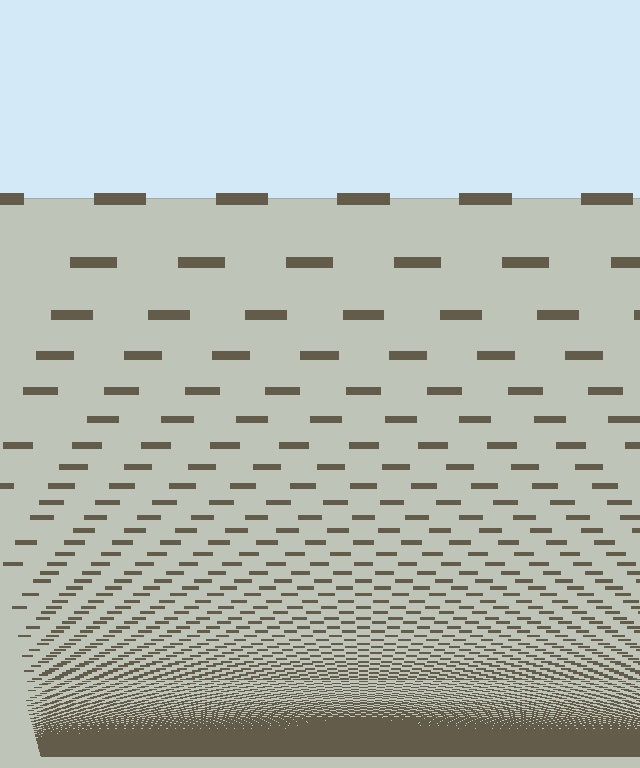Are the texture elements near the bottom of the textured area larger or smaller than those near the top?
Smaller. The gradient is inverted — elements near the bottom are smaller and denser.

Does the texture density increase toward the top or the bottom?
Density increases toward the bottom.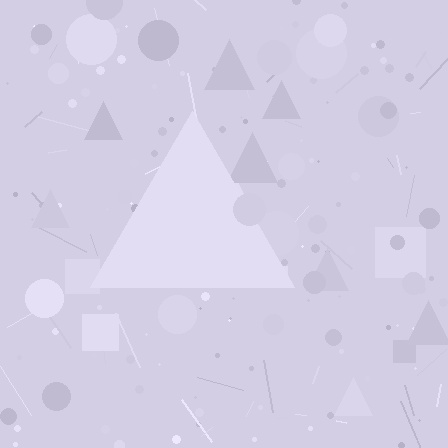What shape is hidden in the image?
A triangle is hidden in the image.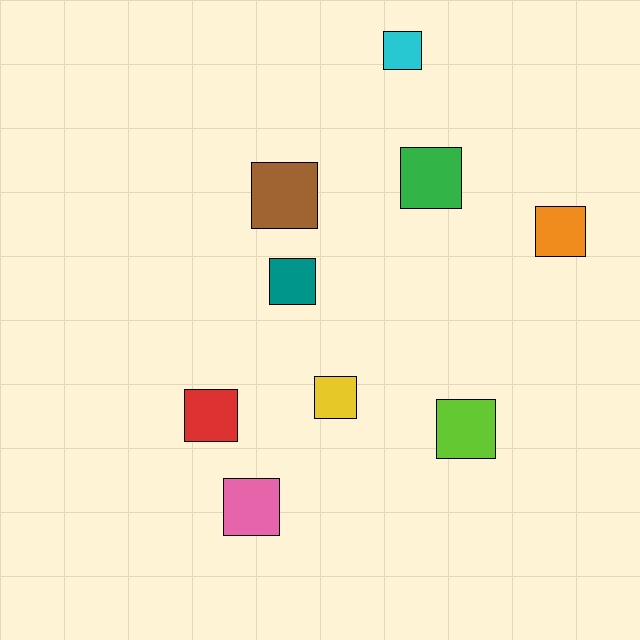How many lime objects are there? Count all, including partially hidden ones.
There is 1 lime object.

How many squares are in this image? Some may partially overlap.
There are 9 squares.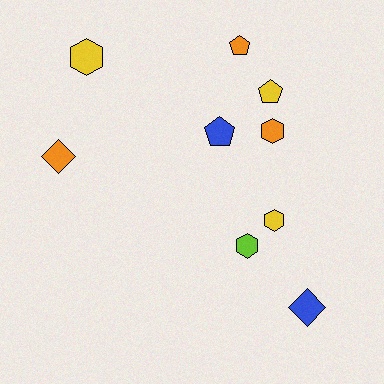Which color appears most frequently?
Orange, with 3 objects.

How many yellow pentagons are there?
There is 1 yellow pentagon.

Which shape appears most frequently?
Hexagon, with 4 objects.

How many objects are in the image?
There are 9 objects.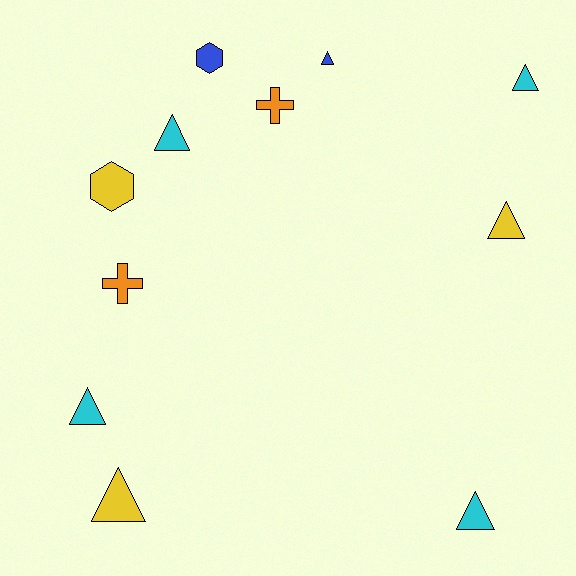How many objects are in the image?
There are 11 objects.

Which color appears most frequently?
Cyan, with 4 objects.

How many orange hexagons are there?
There are no orange hexagons.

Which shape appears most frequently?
Triangle, with 7 objects.